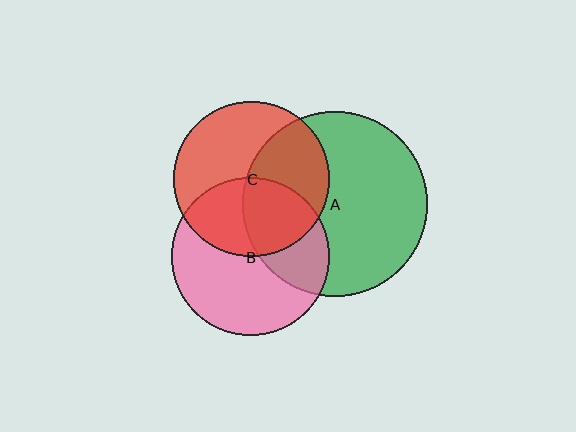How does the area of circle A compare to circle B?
Approximately 1.4 times.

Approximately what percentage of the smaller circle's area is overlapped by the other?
Approximately 40%.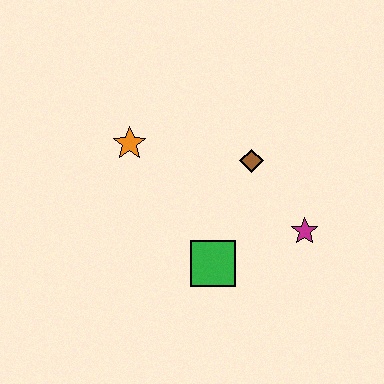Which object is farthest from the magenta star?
The orange star is farthest from the magenta star.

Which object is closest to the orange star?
The brown diamond is closest to the orange star.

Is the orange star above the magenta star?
Yes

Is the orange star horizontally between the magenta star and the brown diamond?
No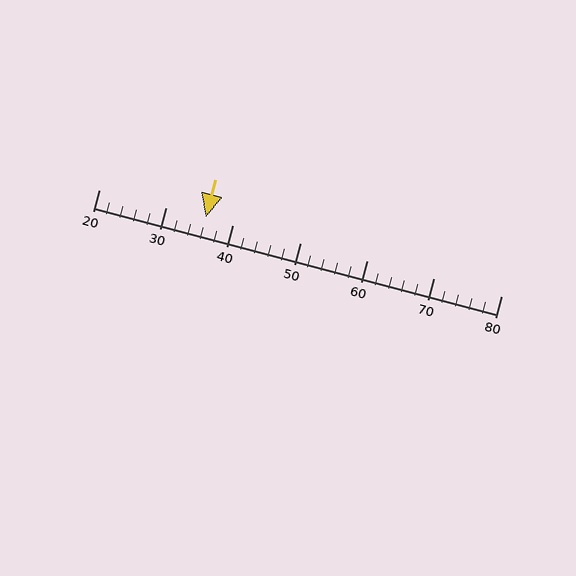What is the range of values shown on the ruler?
The ruler shows values from 20 to 80.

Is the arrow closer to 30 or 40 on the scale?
The arrow is closer to 40.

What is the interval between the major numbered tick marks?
The major tick marks are spaced 10 units apart.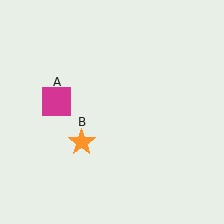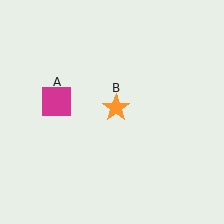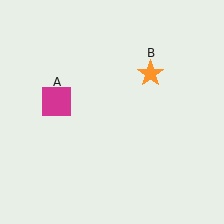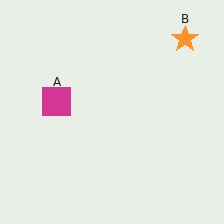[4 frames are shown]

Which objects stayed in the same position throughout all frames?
Magenta square (object A) remained stationary.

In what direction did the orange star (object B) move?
The orange star (object B) moved up and to the right.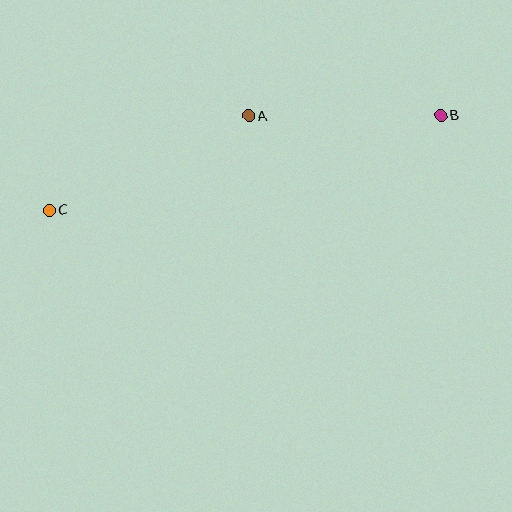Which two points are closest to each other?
Points A and B are closest to each other.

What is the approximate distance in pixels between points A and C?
The distance between A and C is approximately 220 pixels.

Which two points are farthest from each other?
Points B and C are farthest from each other.